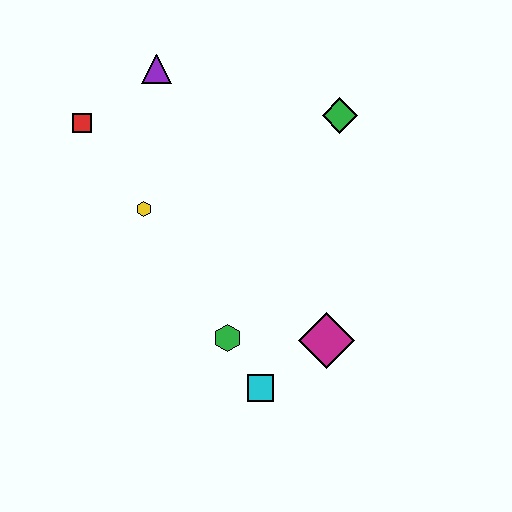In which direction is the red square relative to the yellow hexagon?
The red square is above the yellow hexagon.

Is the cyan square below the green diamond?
Yes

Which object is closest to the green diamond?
The purple triangle is closest to the green diamond.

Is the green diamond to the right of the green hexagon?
Yes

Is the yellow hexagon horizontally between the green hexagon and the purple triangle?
No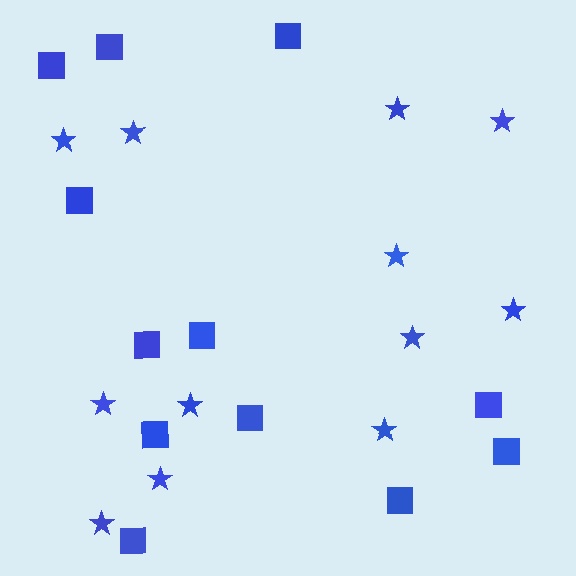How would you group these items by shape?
There are 2 groups: one group of stars (12) and one group of squares (12).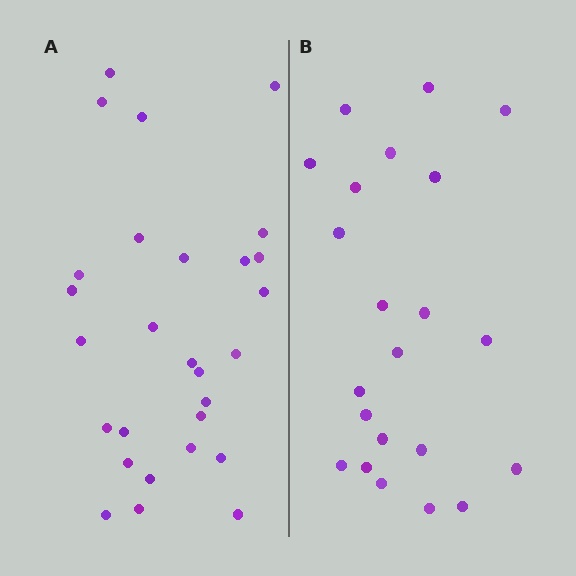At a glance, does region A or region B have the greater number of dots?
Region A (the left region) has more dots.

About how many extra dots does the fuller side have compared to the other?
Region A has about 6 more dots than region B.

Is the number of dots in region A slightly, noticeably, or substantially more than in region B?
Region A has noticeably more, but not dramatically so. The ratio is roughly 1.3 to 1.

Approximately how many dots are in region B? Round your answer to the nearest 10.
About 20 dots. (The exact count is 22, which rounds to 20.)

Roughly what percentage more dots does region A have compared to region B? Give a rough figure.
About 25% more.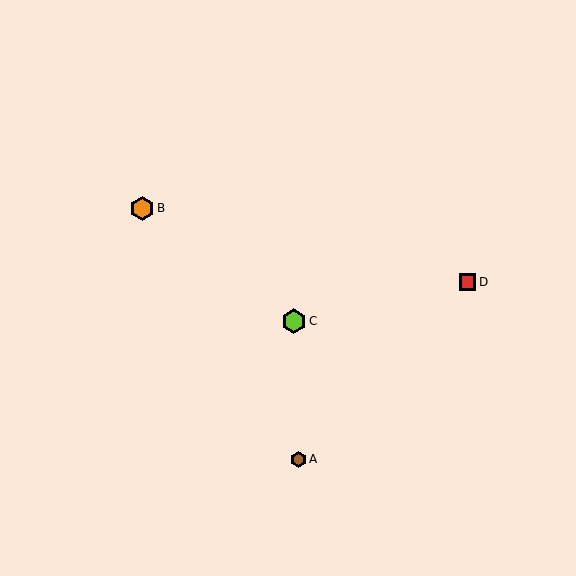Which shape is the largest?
The lime hexagon (labeled C) is the largest.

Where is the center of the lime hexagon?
The center of the lime hexagon is at (294, 321).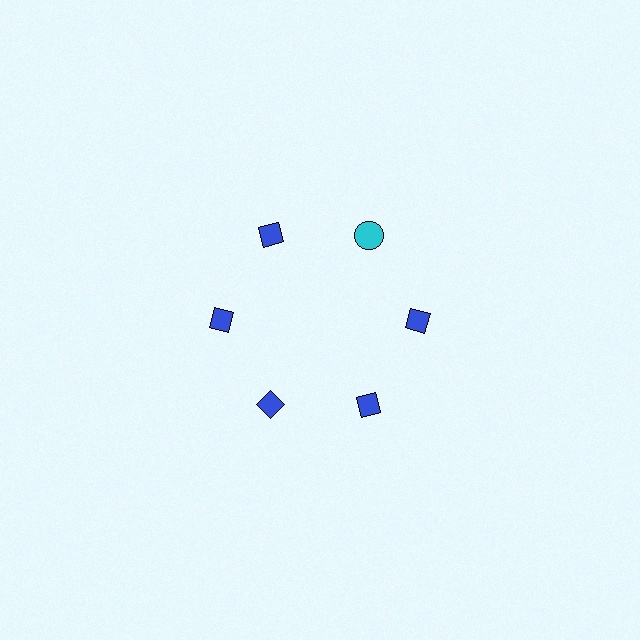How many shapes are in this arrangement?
There are 6 shapes arranged in a ring pattern.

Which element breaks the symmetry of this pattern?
The cyan circle at roughly the 1 o'clock position breaks the symmetry. All other shapes are blue diamonds.